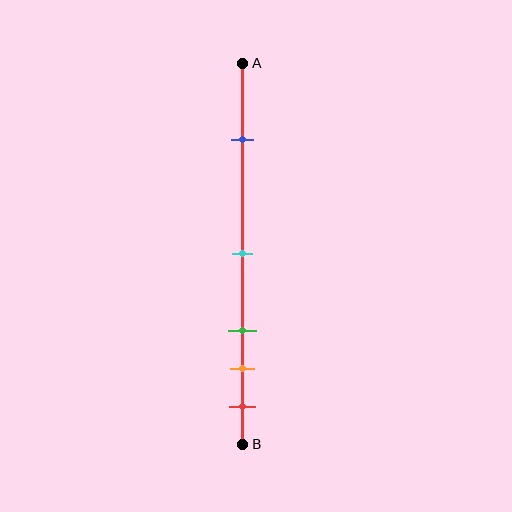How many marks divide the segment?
There are 5 marks dividing the segment.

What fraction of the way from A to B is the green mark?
The green mark is approximately 70% (0.7) of the way from A to B.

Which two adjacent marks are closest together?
The orange and red marks are the closest adjacent pair.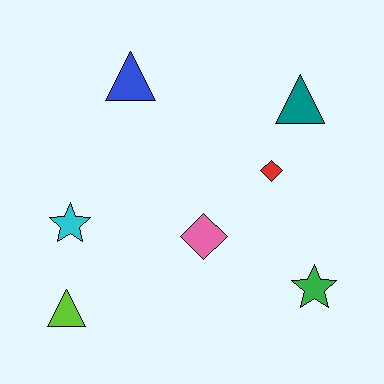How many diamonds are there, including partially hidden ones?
There are 2 diamonds.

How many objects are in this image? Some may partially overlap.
There are 7 objects.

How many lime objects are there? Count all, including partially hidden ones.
There is 1 lime object.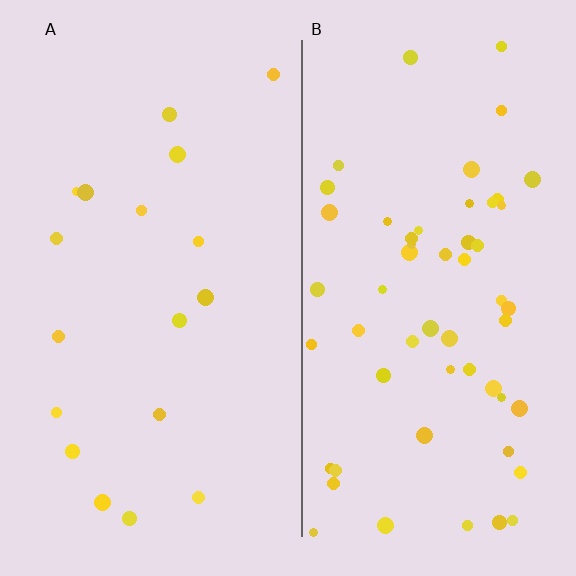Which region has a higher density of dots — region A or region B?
B (the right).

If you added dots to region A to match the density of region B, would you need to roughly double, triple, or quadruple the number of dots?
Approximately triple.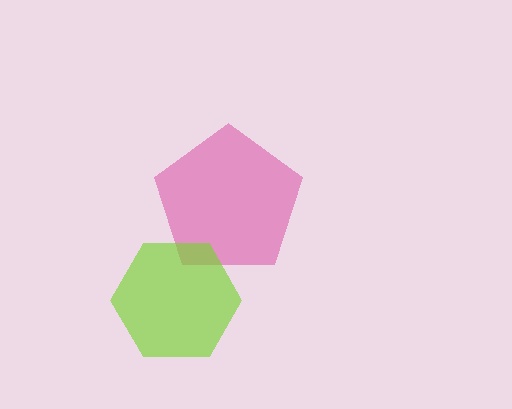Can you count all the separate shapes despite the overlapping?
Yes, there are 2 separate shapes.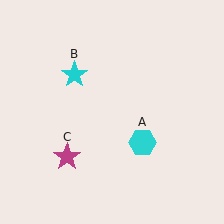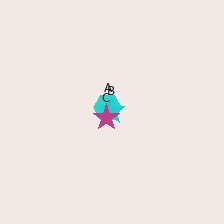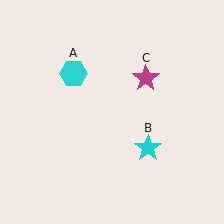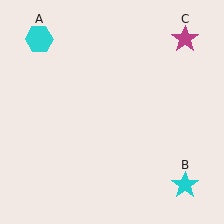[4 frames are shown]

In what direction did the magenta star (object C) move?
The magenta star (object C) moved up and to the right.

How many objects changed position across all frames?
3 objects changed position: cyan hexagon (object A), cyan star (object B), magenta star (object C).